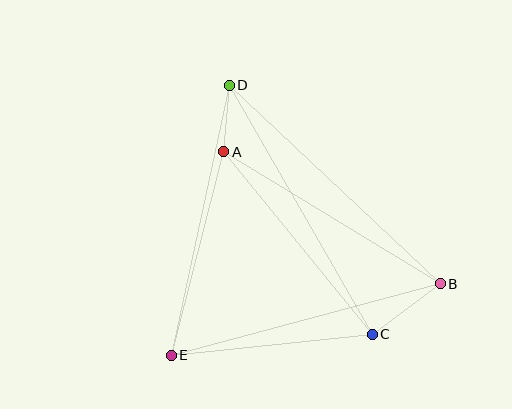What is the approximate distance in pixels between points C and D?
The distance between C and D is approximately 287 pixels.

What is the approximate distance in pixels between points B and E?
The distance between B and E is approximately 279 pixels.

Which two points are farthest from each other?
Points B and D are farthest from each other.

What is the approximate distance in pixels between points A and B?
The distance between A and B is approximately 254 pixels.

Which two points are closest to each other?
Points A and D are closest to each other.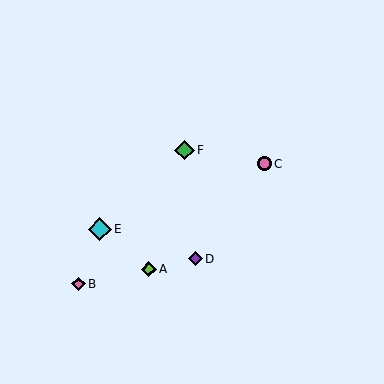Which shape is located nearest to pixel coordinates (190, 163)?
The green diamond (labeled F) at (185, 150) is nearest to that location.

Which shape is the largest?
The cyan diamond (labeled E) is the largest.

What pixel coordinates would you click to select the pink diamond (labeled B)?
Click at (79, 284) to select the pink diamond B.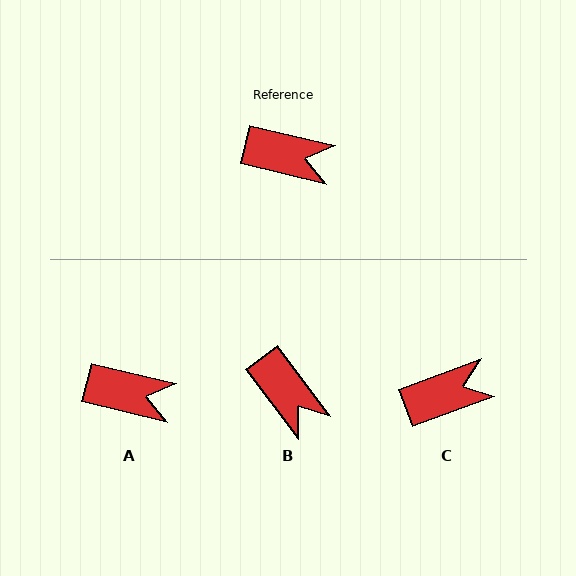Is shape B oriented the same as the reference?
No, it is off by about 39 degrees.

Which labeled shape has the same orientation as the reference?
A.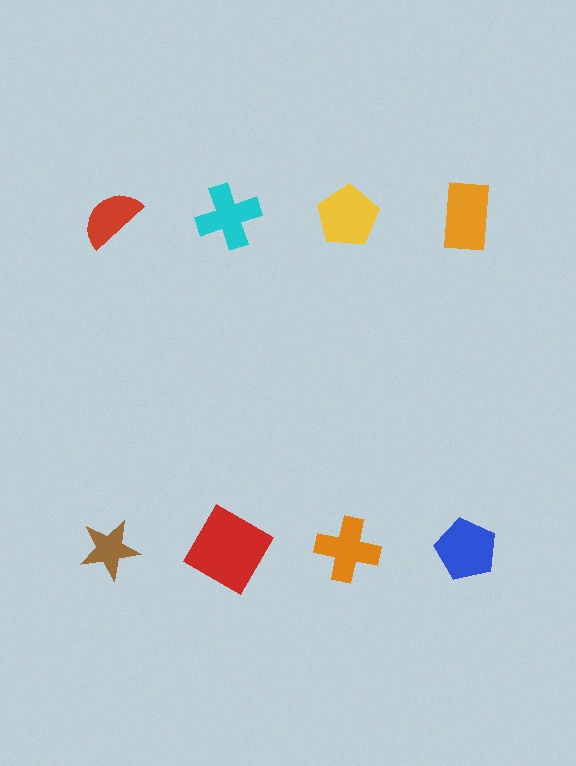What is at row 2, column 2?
A red square.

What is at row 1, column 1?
A red semicircle.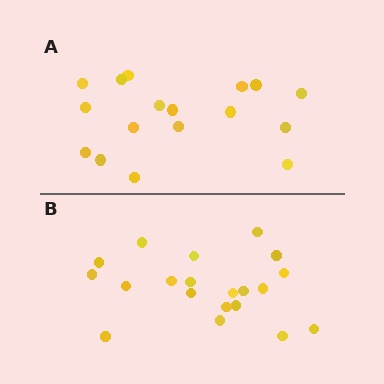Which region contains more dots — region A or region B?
Region B (the bottom region) has more dots.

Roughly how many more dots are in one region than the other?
Region B has just a few more — roughly 2 or 3 more dots than region A.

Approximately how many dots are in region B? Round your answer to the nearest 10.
About 20 dots.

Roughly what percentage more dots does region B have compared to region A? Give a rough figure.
About 20% more.